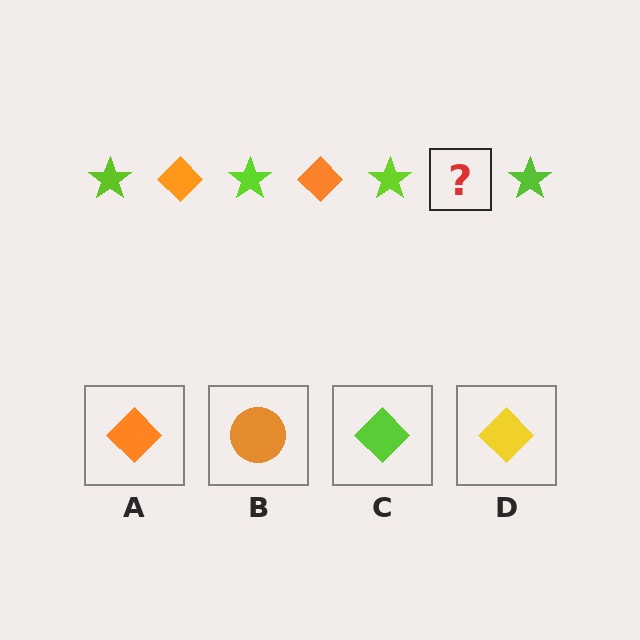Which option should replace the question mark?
Option A.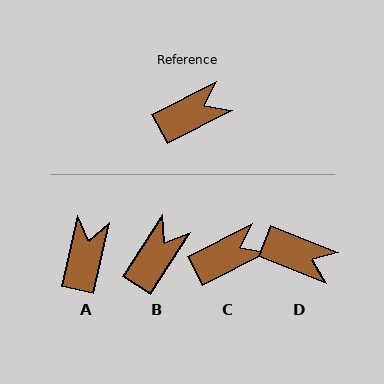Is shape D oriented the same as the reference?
No, it is off by about 49 degrees.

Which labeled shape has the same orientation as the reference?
C.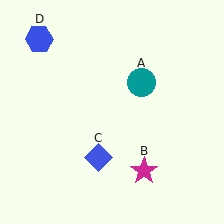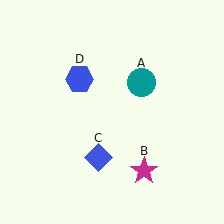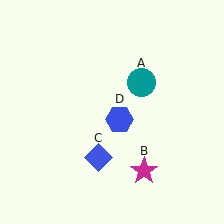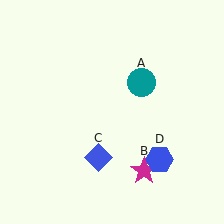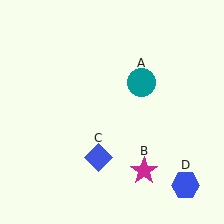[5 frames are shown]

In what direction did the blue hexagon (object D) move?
The blue hexagon (object D) moved down and to the right.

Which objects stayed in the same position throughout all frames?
Teal circle (object A) and magenta star (object B) and blue diamond (object C) remained stationary.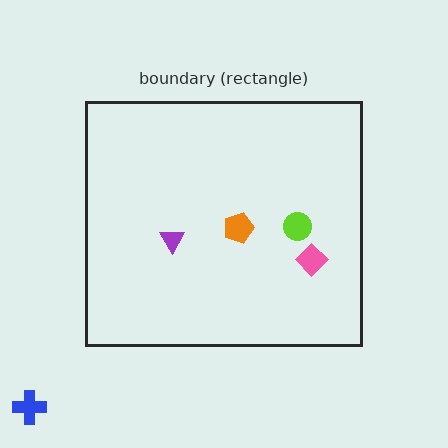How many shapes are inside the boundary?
4 inside, 1 outside.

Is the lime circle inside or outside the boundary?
Inside.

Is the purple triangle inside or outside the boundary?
Inside.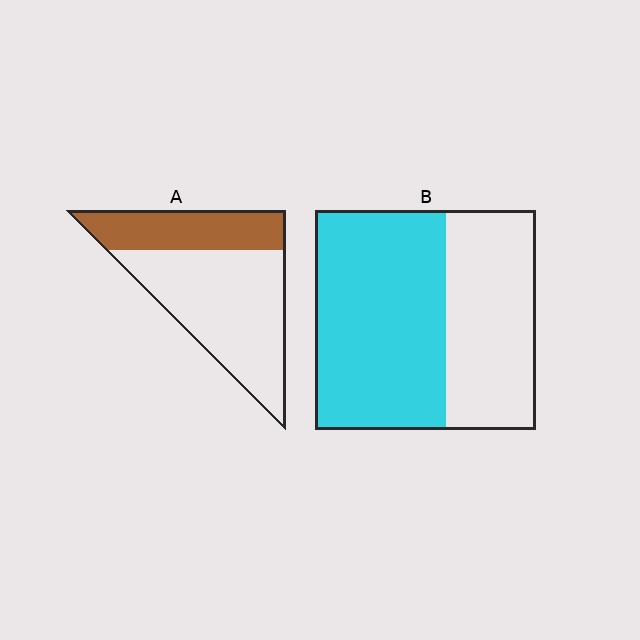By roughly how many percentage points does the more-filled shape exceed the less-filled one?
By roughly 25 percentage points (B over A).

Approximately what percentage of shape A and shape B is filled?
A is approximately 35% and B is approximately 60%.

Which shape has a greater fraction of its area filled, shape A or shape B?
Shape B.